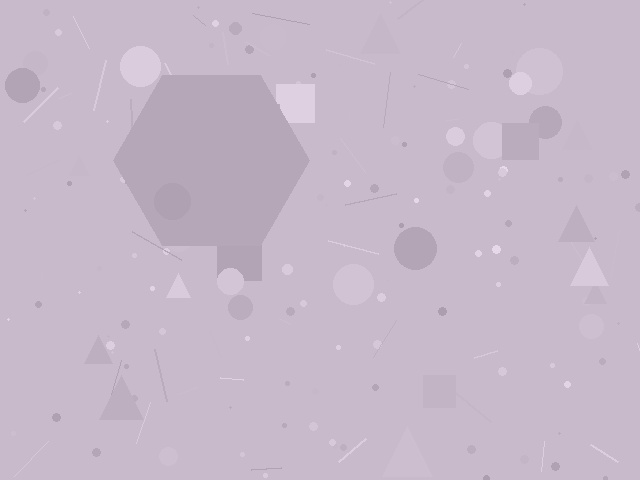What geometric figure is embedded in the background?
A hexagon is embedded in the background.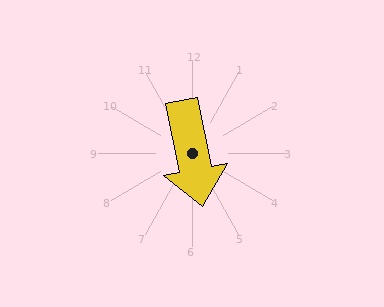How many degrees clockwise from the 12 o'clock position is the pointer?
Approximately 169 degrees.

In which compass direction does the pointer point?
South.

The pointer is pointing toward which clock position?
Roughly 6 o'clock.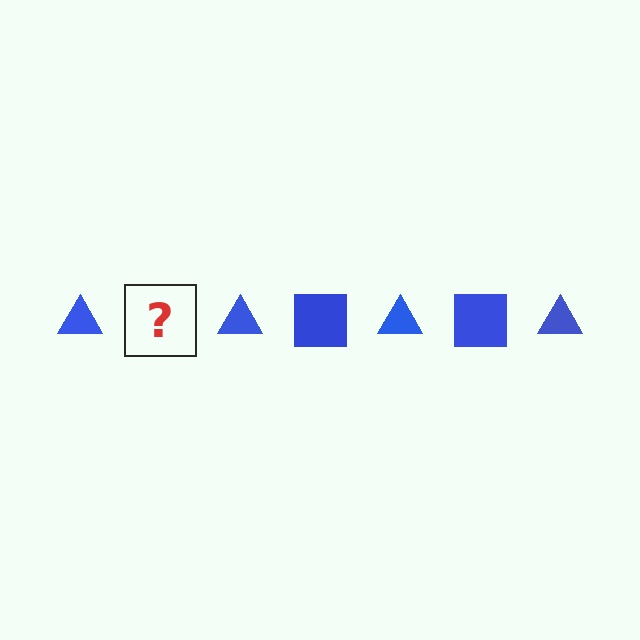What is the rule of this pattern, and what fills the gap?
The rule is that the pattern cycles through triangle, square shapes in blue. The gap should be filled with a blue square.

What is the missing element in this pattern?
The missing element is a blue square.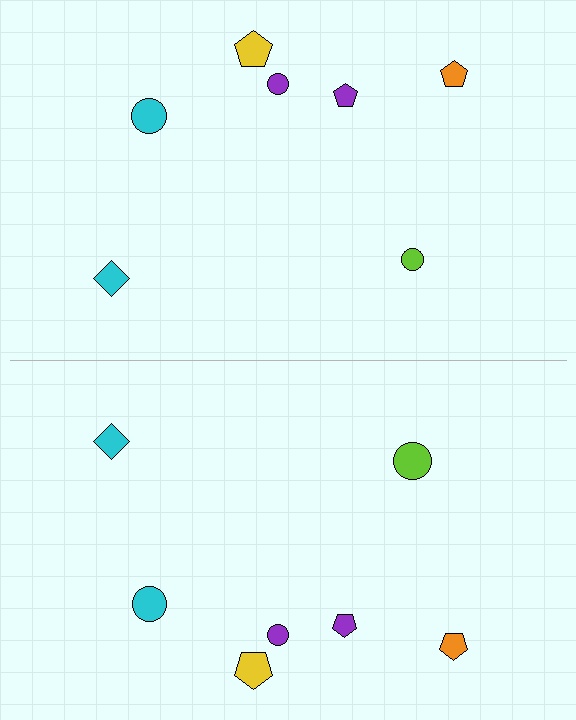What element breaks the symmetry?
The lime circle on the bottom side has a different size than its mirror counterpart.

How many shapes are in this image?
There are 14 shapes in this image.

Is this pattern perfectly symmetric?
No, the pattern is not perfectly symmetric. The lime circle on the bottom side has a different size than its mirror counterpart.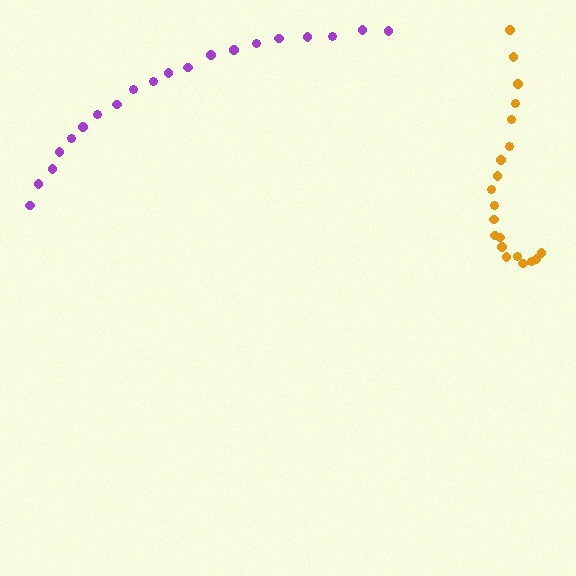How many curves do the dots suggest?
There are 2 distinct paths.